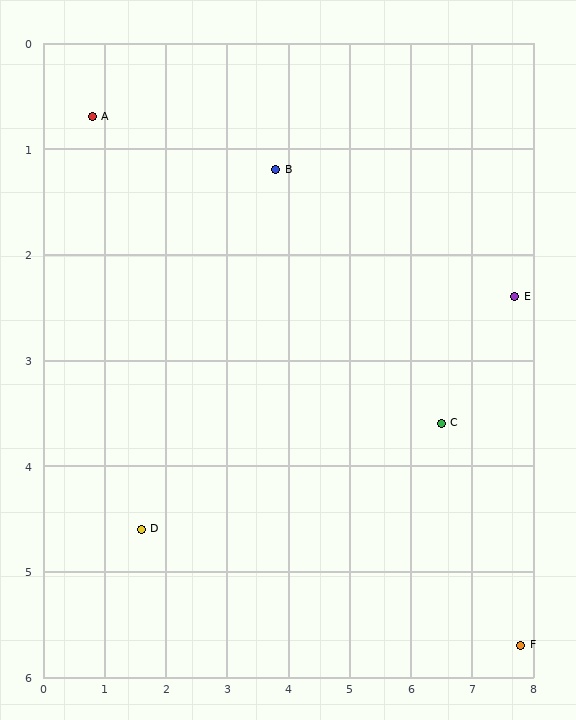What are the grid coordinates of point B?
Point B is at approximately (3.8, 1.2).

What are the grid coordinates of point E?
Point E is at approximately (7.7, 2.4).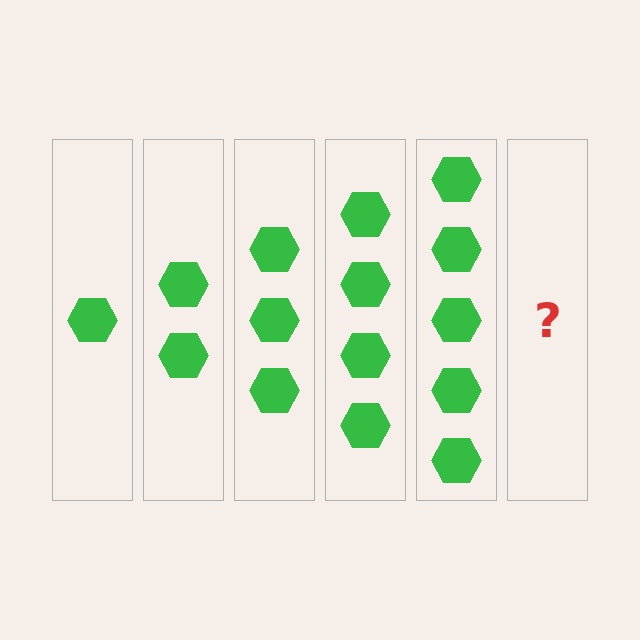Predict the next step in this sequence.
The next step is 6 hexagons.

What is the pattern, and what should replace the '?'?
The pattern is that each step adds one more hexagon. The '?' should be 6 hexagons.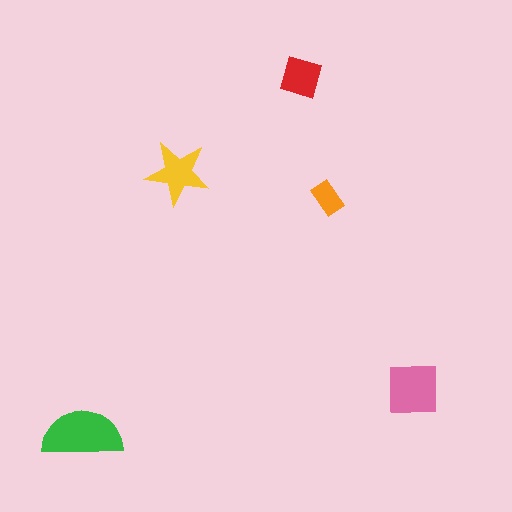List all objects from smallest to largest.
The orange rectangle, the red diamond, the yellow star, the pink square, the green semicircle.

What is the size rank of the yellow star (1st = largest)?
3rd.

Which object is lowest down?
The green semicircle is bottommost.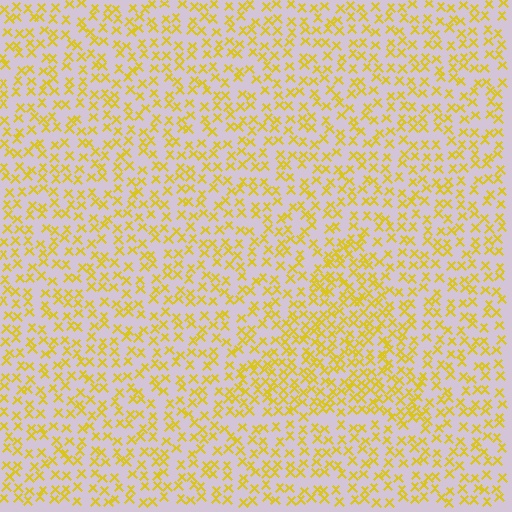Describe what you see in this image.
The image contains small yellow elements arranged at two different densities. A triangle-shaped region is visible where the elements are more densely packed than the surrounding area.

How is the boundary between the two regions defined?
The boundary is defined by a change in element density (approximately 1.6x ratio). All elements are the same color, size, and shape.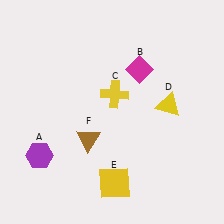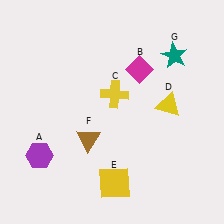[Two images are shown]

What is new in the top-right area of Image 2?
A teal star (G) was added in the top-right area of Image 2.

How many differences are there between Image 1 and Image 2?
There is 1 difference between the two images.